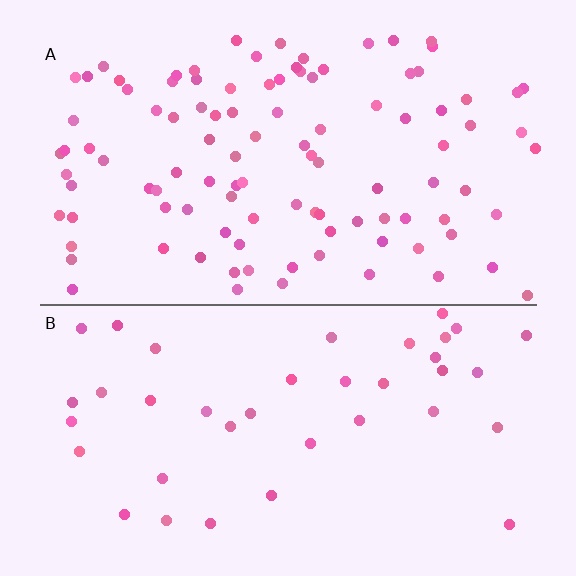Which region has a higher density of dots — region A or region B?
A (the top).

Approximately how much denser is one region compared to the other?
Approximately 2.6× — region A over region B.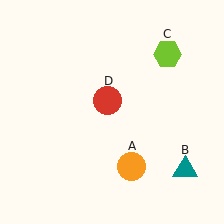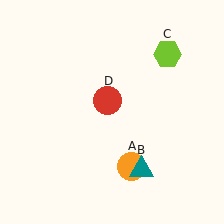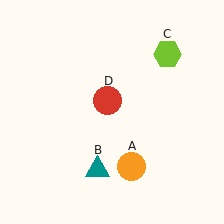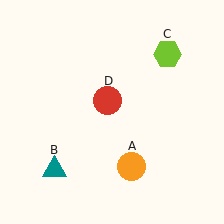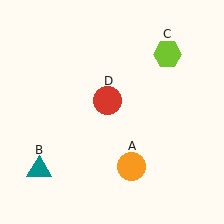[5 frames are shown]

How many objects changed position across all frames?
1 object changed position: teal triangle (object B).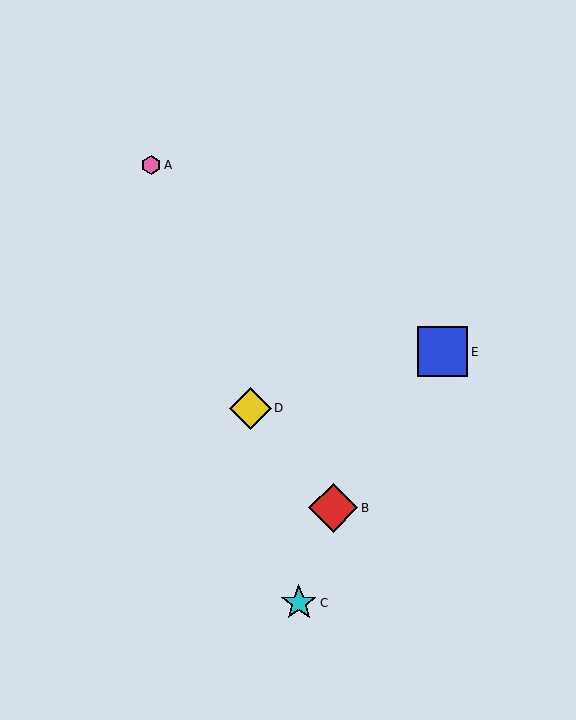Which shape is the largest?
The blue square (labeled E) is the largest.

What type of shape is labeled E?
Shape E is a blue square.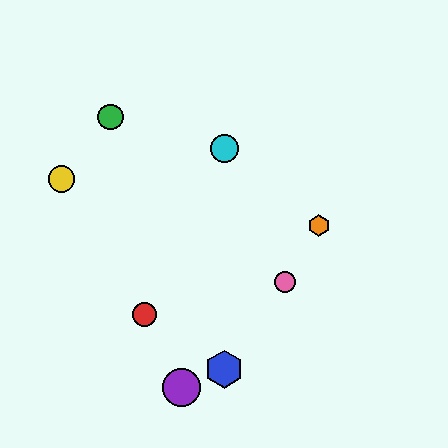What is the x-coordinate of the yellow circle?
The yellow circle is at x≈61.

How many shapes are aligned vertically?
2 shapes (the blue hexagon, the cyan circle) are aligned vertically.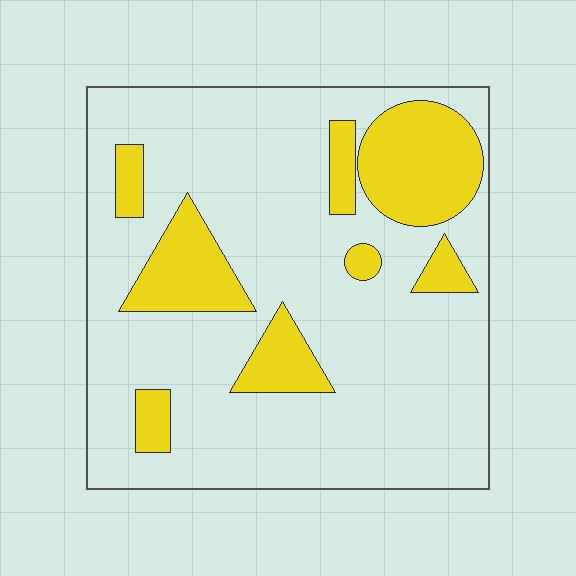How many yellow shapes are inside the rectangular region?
8.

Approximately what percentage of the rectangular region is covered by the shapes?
Approximately 20%.